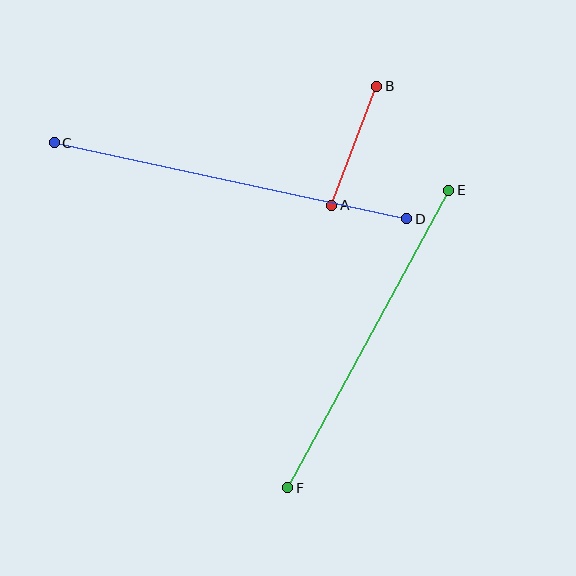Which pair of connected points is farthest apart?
Points C and D are farthest apart.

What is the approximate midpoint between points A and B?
The midpoint is at approximately (354, 146) pixels.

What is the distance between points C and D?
The distance is approximately 360 pixels.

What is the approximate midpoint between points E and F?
The midpoint is at approximately (368, 339) pixels.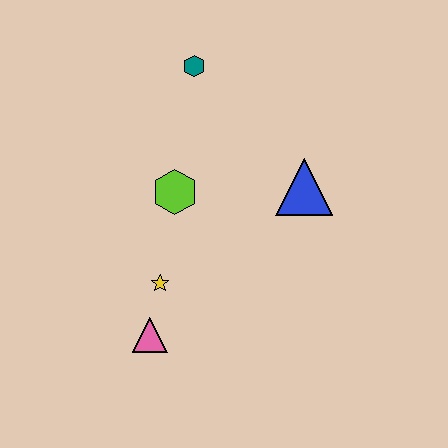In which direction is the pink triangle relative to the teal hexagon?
The pink triangle is below the teal hexagon.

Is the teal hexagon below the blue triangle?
No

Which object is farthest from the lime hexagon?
The pink triangle is farthest from the lime hexagon.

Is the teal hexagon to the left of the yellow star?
No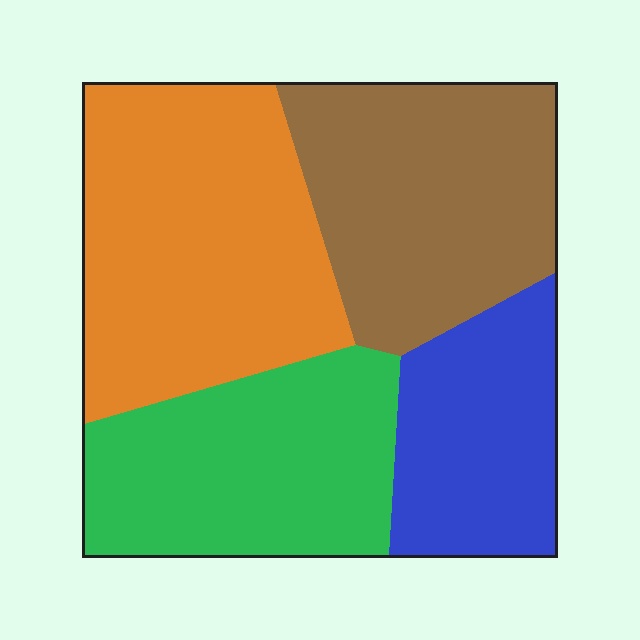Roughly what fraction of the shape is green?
Green covers 25% of the shape.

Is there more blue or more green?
Green.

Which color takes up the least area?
Blue, at roughly 15%.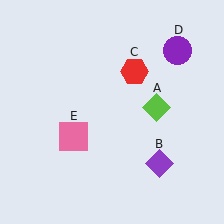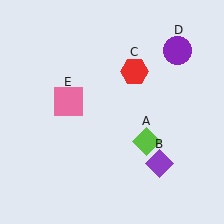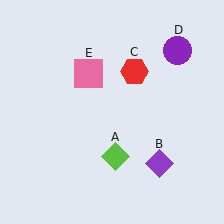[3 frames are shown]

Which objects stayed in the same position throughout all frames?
Purple diamond (object B) and red hexagon (object C) and purple circle (object D) remained stationary.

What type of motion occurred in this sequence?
The lime diamond (object A), pink square (object E) rotated clockwise around the center of the scene.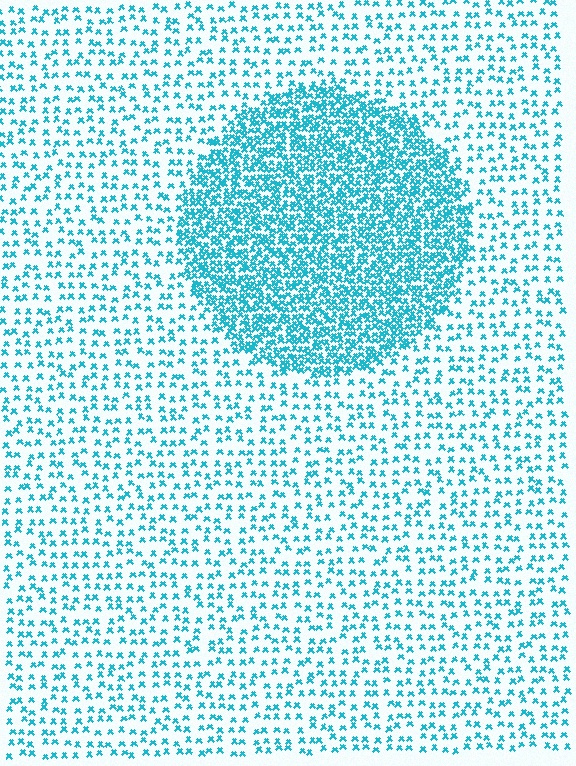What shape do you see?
I see a circle.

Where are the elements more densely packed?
The elements are more densely packed inside the circle boundary.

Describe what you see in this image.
The image contains small cyan elements arranged at two different densities. A circle-shaped region is visible where the elements are more densely packed than the surrounding area.